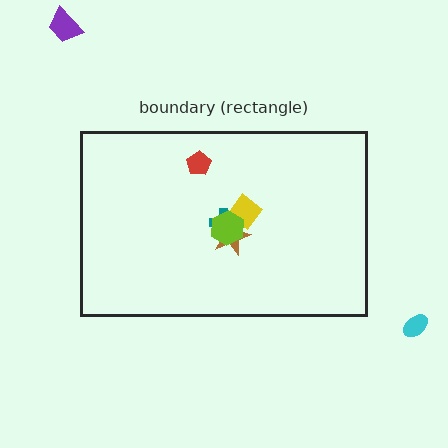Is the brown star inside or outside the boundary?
Inside.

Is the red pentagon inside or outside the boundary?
Inside.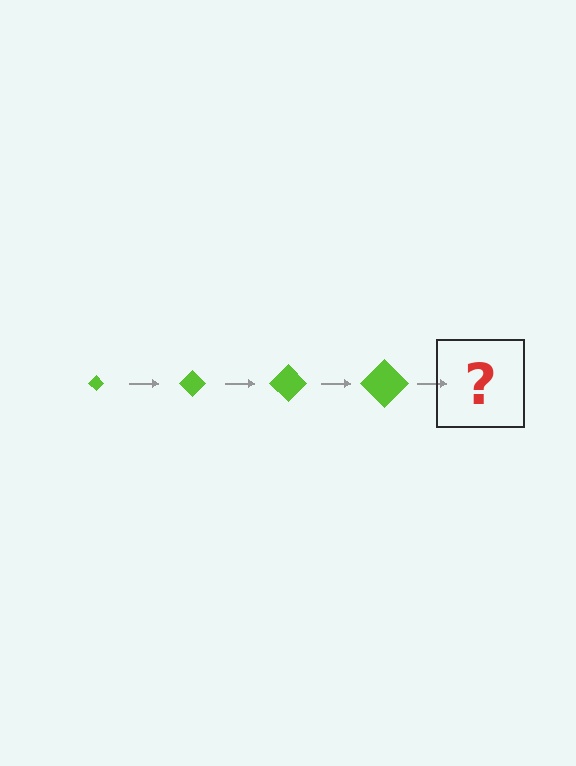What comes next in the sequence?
The next element should be a lime diamond, larger than the previous one.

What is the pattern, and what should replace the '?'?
The pattern is that the diamond gets progressively larger each step. The '?' should be a lime diamond, larger than the previous one.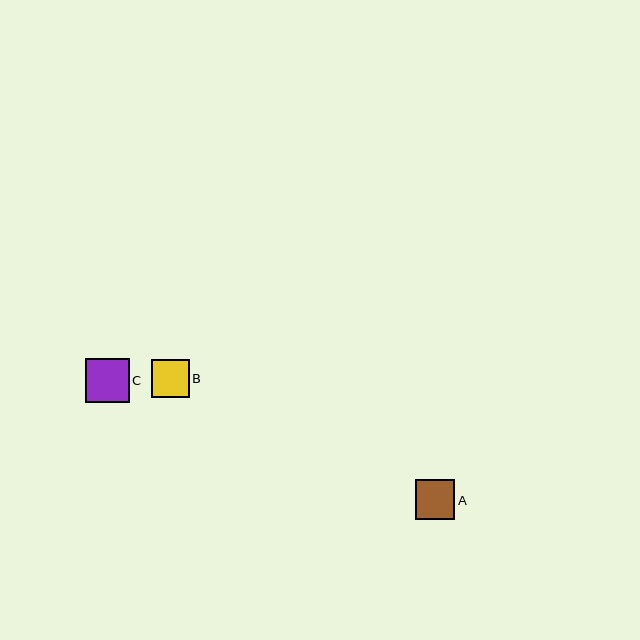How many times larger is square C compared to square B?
Square C is approximately 1.2 times the size of square B.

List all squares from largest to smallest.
From largest to smallest: C, A, B.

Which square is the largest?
Square C is the largest with a size of approximately 43 pixels.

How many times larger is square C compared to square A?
Square C is approximately 1.1 times the size of square A.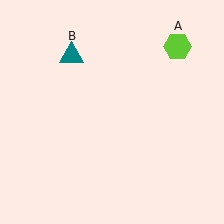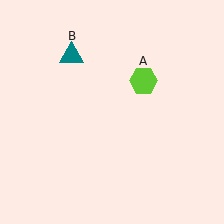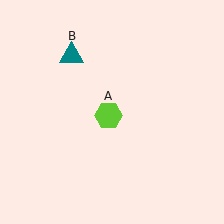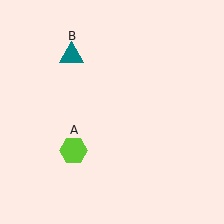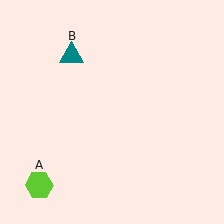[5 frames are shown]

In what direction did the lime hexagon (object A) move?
The lime hexagon (object A) moved down and to the left.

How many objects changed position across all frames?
1 object changed position: lime hexagon (object A).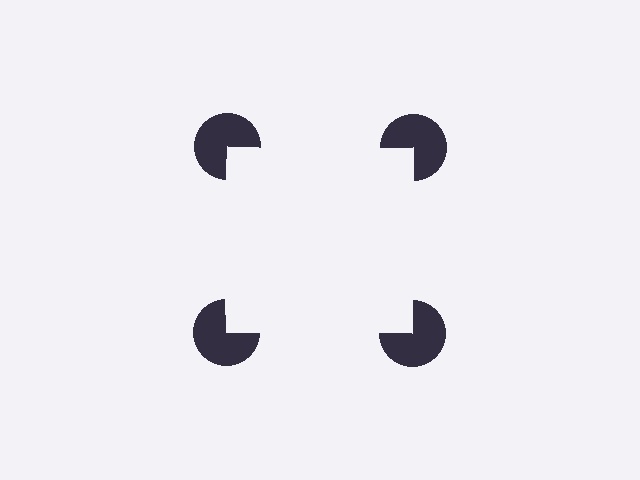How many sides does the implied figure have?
4 sides.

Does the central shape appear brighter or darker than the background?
It typically appears slightly brighter than the background, even though no actual brightness change is drawn.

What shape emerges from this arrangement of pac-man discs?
An illusory square — its edges are inferred from the aligned wedge cuts in the pac-man discs, not physically drawn.